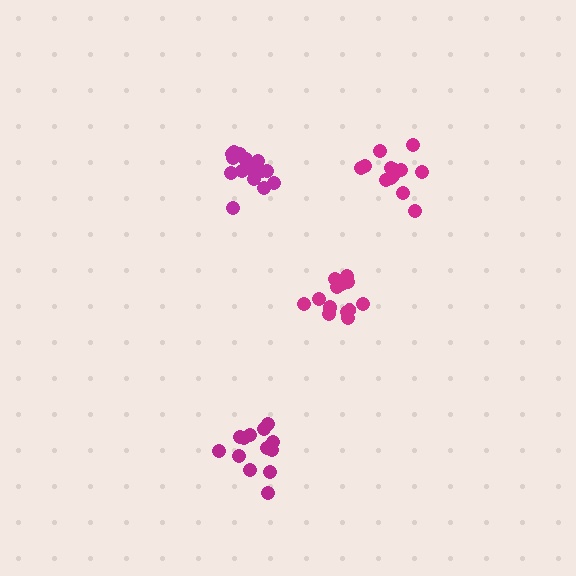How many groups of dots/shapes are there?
There are 4 groups.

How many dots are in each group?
Group 1: 14 dots, Group 2: 14 dots, Group 3: 14 dots, Group 4: 18 dots (60 total).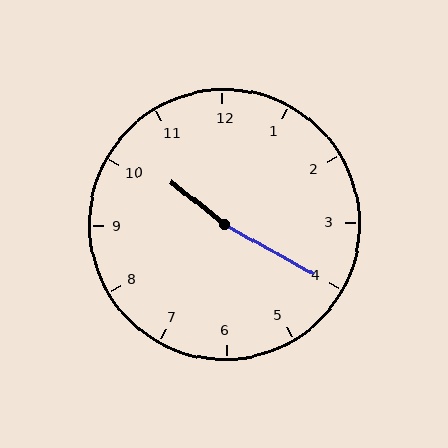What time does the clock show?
10:20.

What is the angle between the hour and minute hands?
Approximately 170 degrees.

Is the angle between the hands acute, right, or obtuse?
It is obtuse.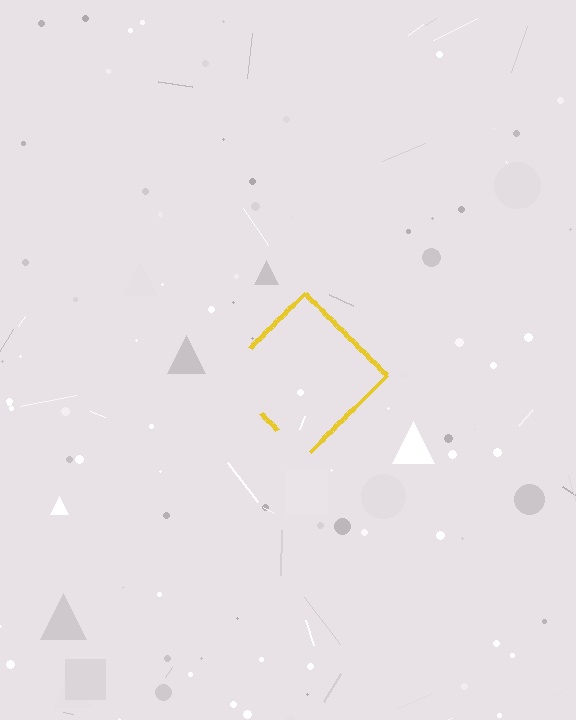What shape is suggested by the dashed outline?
The dashed outline suggests a diamond.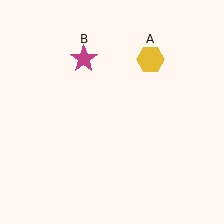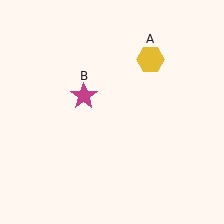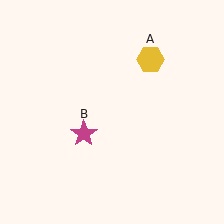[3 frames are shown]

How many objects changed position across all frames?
1 object changed position: magenta star (object B).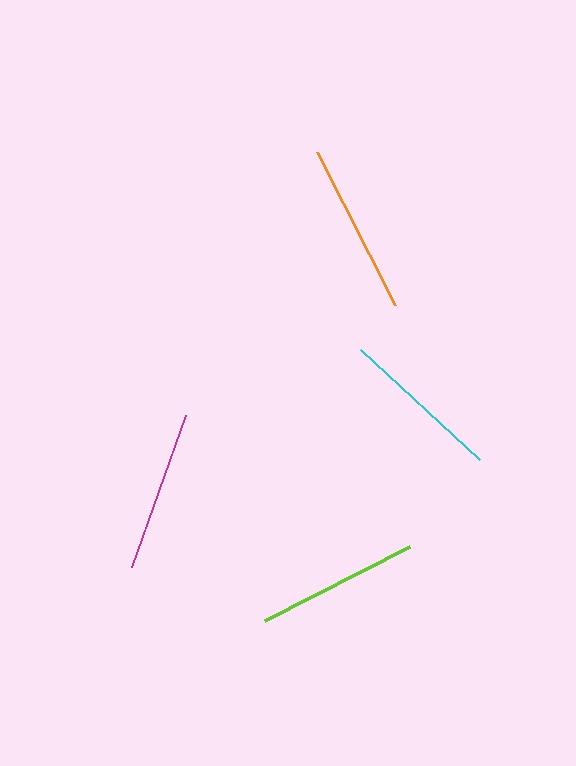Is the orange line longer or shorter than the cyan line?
The orange line is longer than the cyan line.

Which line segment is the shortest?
The magenta line is the shortest at approximately 161 pixels.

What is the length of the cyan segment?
The cyan segment is approximately 163 pixels long.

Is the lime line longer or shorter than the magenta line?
The lime line is longer than the magenta line.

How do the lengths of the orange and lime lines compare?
The orange and lime lines are approximately the same length.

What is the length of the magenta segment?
The magenta segment is approximately 161 pixels long.